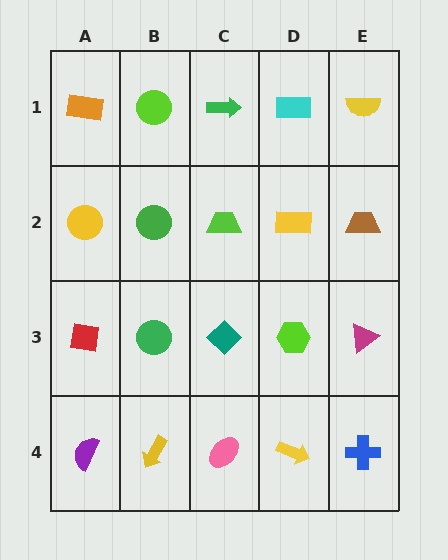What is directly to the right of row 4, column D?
A blue cross.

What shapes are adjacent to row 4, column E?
A magenta triangle (row 3, column E), a yellow arrow (row 4, column D).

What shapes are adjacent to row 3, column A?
A yellow circle (row 2, column A), a purple semicircle (row 4, column A), a green circle (row 3, column B).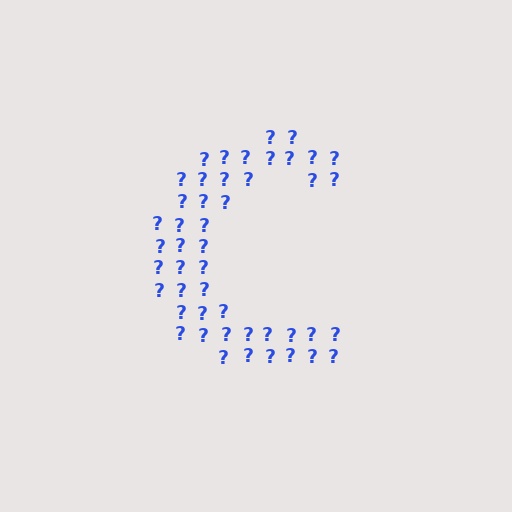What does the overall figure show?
The overall figure shows the letter C.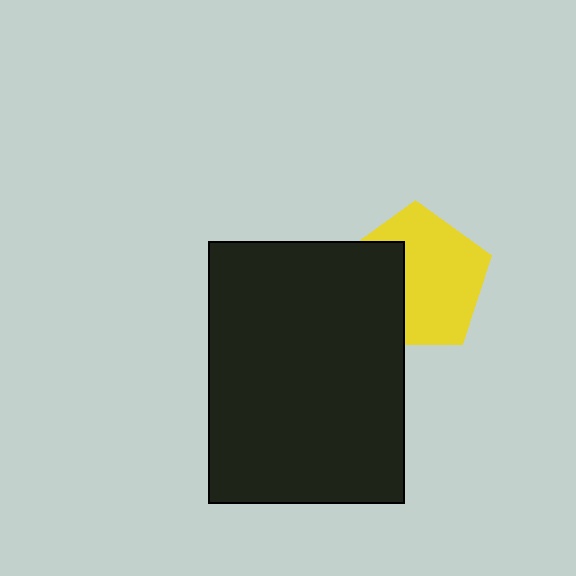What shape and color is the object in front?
The object in front is a black rectangle.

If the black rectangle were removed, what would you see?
You would see the complete yellow pentagon.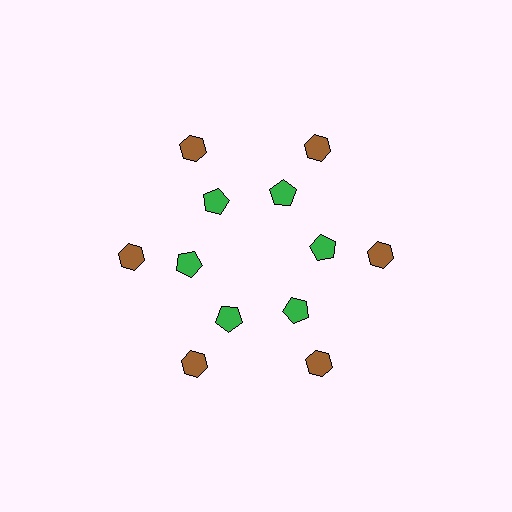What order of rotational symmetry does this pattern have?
This pattern has 6-fold rotational symmetry.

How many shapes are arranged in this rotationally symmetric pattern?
There are 12 shapes, arranged in 6 groups of 2.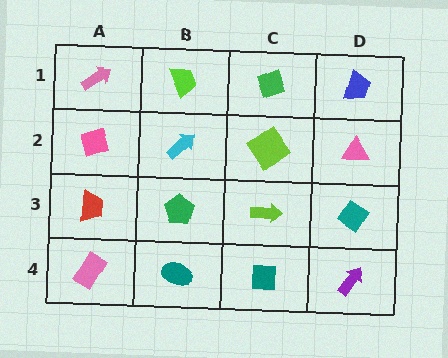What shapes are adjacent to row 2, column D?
A blue trapezoid (row 1, column D), a teal diamond (row 3, column D), a lime diamond (row 2, column C).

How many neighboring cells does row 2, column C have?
4.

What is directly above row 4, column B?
A green pentagon.